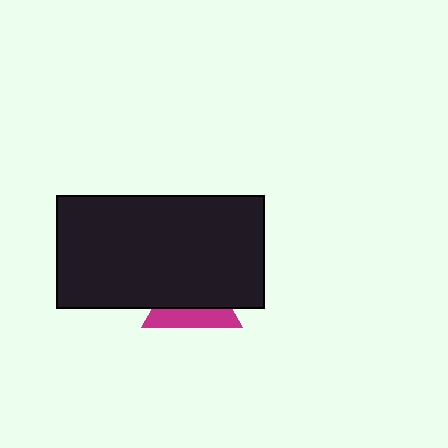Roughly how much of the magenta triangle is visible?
A small part of it is visible (roughly 36%).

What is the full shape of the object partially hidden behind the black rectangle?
The partially hidden object is a magenta triangle.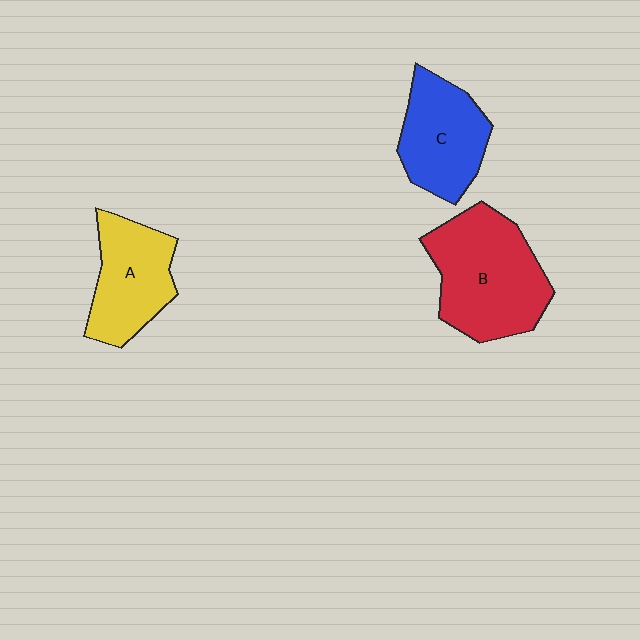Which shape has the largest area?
Shape B (red).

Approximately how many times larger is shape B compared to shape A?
Approximately 1.4 times.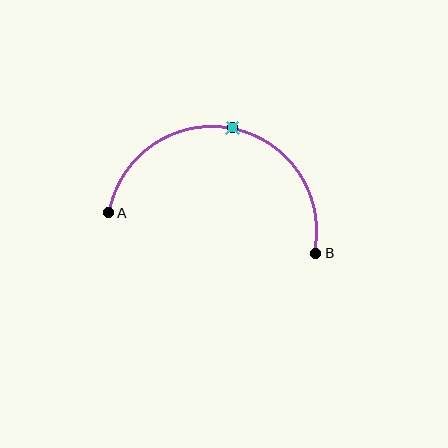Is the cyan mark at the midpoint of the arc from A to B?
Yes. The cyan mark lies on the arc at equal arc-length from both A and B — it is the arc midpoint.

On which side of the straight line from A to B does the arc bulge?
The arc bulges above the straight line connecting A and B.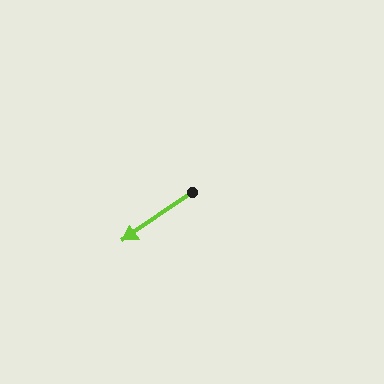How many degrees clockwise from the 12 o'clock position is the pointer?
Approximately 235 degrees.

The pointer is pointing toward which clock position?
Roughly 8 o'clock.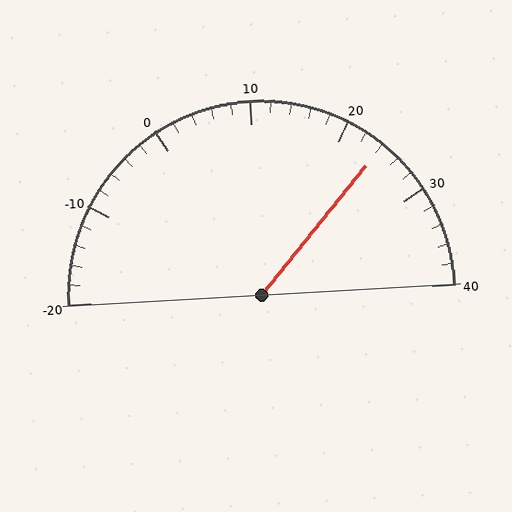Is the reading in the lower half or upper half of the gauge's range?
The reading is in the upper half of the range (-20 to 40).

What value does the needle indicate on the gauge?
The needle indicates approximately 24.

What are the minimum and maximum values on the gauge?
The gauge ranges from -20 to 40.